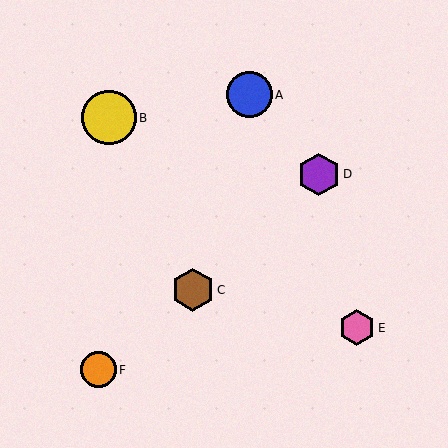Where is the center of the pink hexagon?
The center of the pink hexagon is at (357, 328).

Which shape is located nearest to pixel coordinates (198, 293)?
The brown hexagon (labeled C) at (193, 290) is nearest to that location.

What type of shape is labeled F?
Shape F is an orange circle.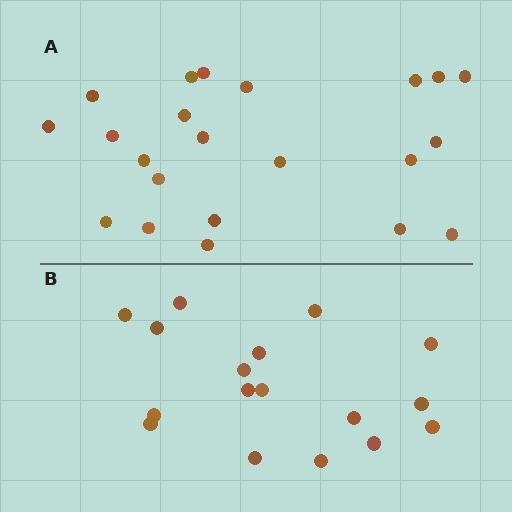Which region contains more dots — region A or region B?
Region A (the top region) has more dots.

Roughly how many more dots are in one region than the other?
Region A has about 5 more dots than region B.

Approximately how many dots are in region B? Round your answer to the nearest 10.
About 20 dots. (The exact count is 17, which rounds to 20.)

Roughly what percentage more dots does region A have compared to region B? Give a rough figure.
About 30% more.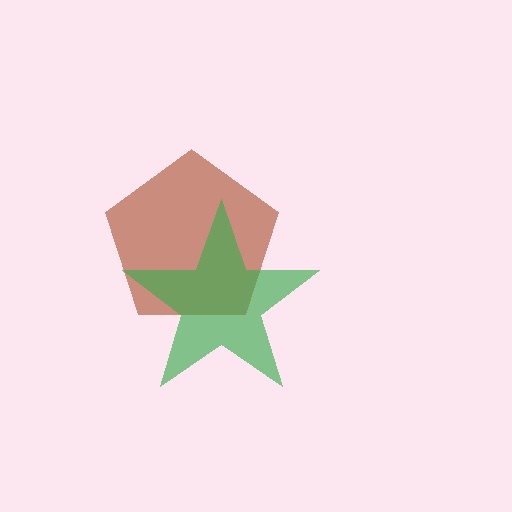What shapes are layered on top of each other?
The layered shapes are: a brown pentagon, a green star.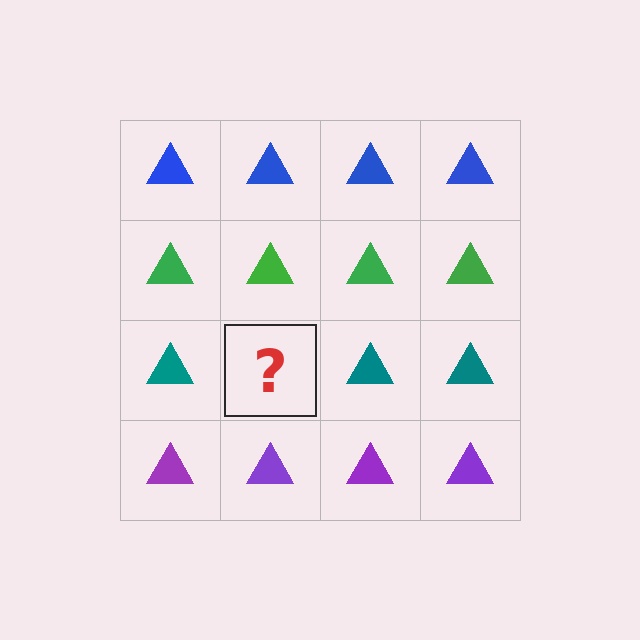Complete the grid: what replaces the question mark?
The question mark should be replaced with a teal triangle.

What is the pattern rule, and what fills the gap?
The rule is that each row has a consistent color. The gap should be filled with a teal triangle.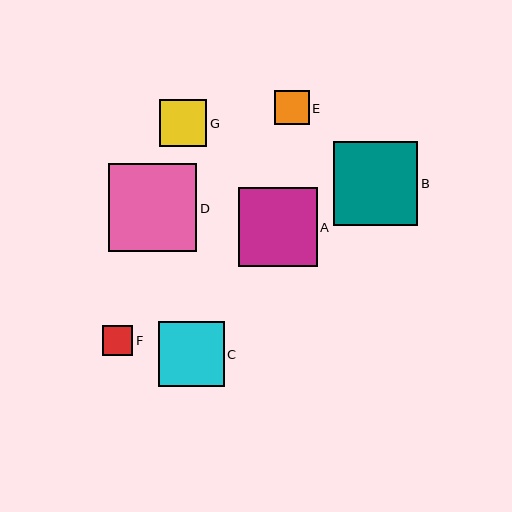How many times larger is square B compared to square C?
Square B is approximately 1.3 times the size of square C.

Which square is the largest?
Square D is the largest with a size of approximately 88 pixels.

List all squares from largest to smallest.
From largest to smallest: D, B, A, C, G, E, F.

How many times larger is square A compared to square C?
Square A is approximately 1.2 times the size of square C.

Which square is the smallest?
Square F is the smallest with a size of approximately 30 pixels.